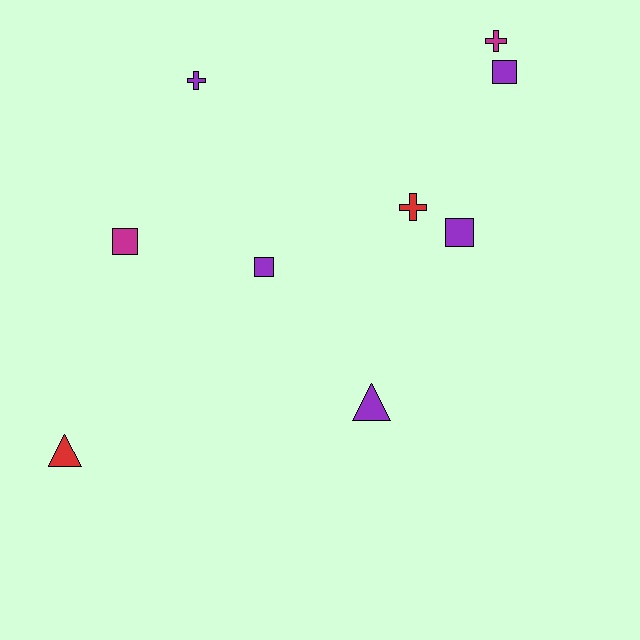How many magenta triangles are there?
There are no magenta triangles.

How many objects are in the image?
There are 9 objects.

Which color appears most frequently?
Purple, with 5 objects.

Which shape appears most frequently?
Square, with 4 objects.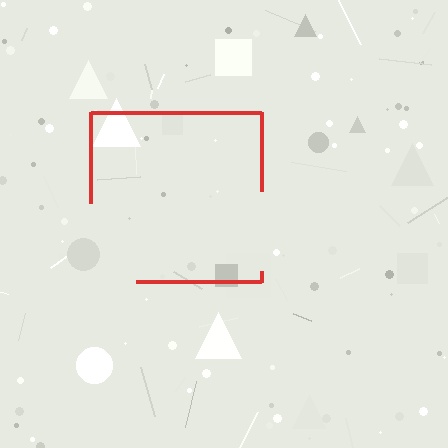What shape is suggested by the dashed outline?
The dashed outline suggests a square.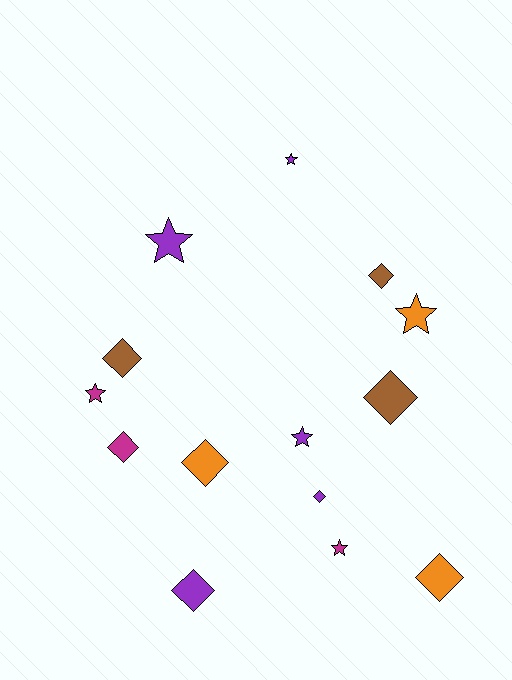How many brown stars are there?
There are no brown stars.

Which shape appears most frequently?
Diamond, with 8 objects.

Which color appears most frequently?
Purple, with 5 objects.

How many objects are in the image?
There are 14 objects.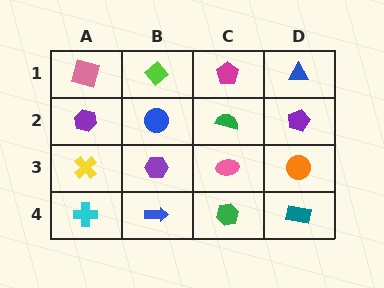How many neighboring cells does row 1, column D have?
2.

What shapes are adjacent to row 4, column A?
A yellow cross (row 3, column A), a blue arrow (row 4, column B).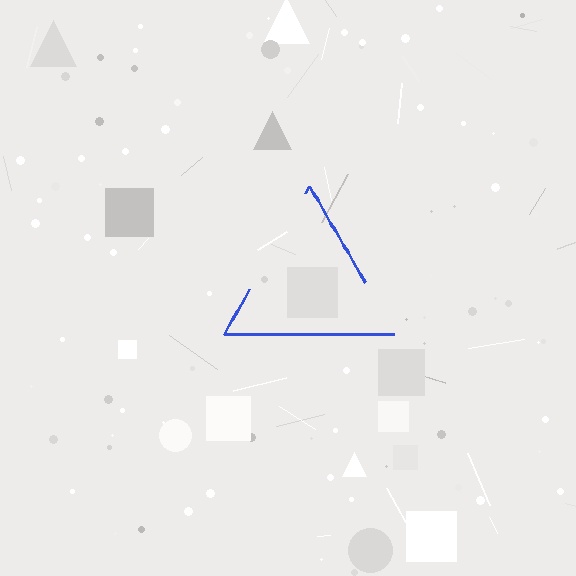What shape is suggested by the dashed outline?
The dashed outline suggests a triangle.